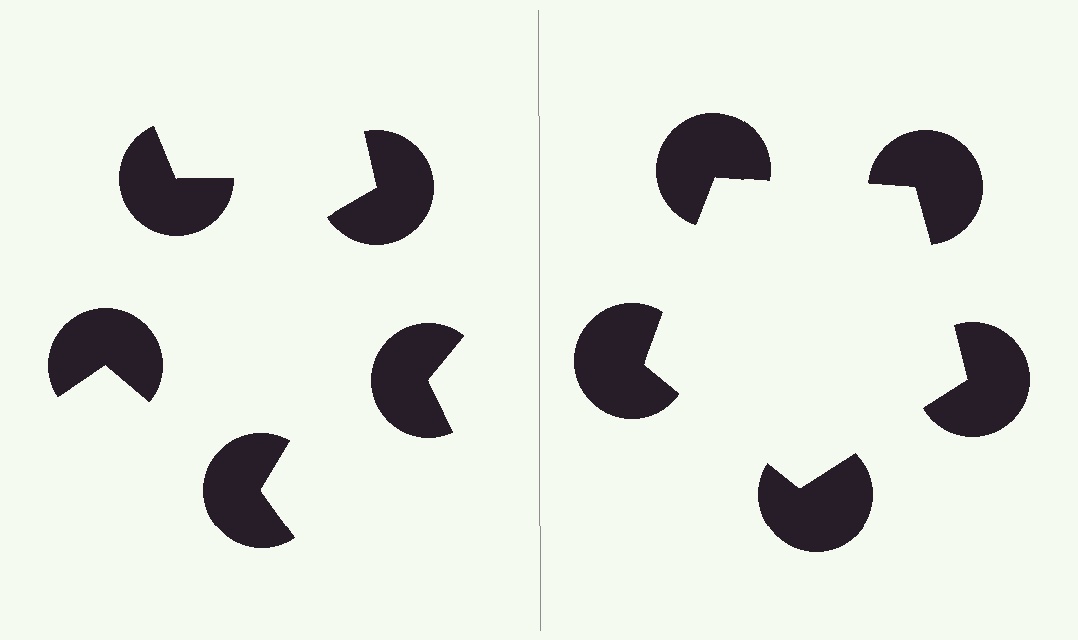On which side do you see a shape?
An illusory pentagon appears on the right side. On the left side the wedge cuts are rotated, so no coherent shape forms.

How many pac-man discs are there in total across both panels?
10 — 5 on each side.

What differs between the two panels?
The pac-man discs are positioned identically on both sides; only the wedge orientations differ. On the right they align to a pentagon; on the left they are misaligned.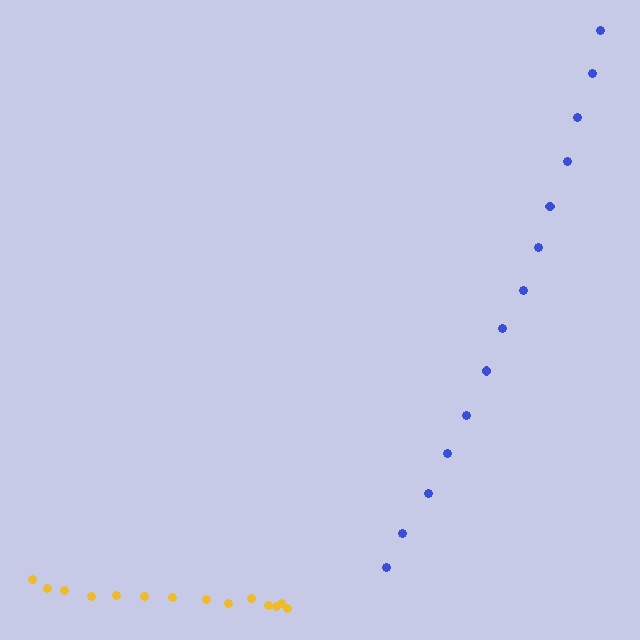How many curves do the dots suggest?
There are 2 distinct paths.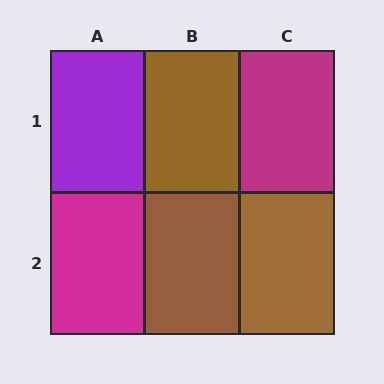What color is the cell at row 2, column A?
Magenta.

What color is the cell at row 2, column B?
Brown.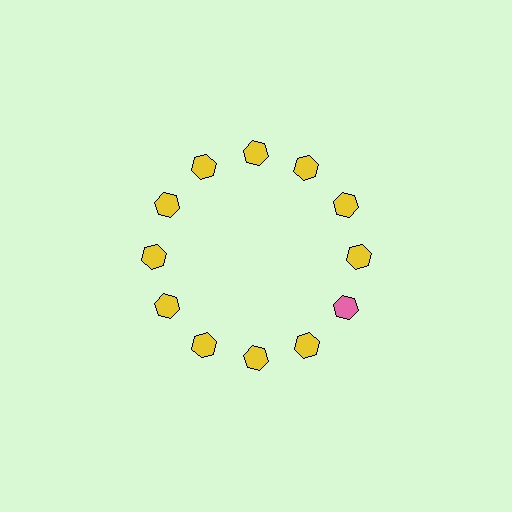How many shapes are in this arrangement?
There are 12 shapes arranged in a ring pattern.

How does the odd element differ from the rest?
It has a different color: pink instead of yellow.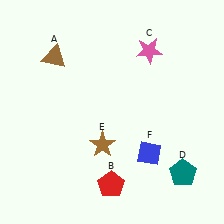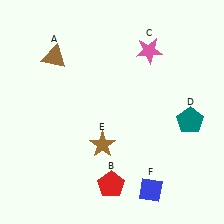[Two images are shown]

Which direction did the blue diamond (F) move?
The blue diamond (F) moved down.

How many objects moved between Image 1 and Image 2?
2 objects moved between the two images.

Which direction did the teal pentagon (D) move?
The teal pentagon (D) moved up.